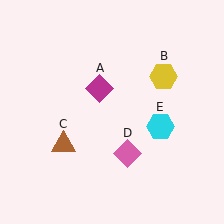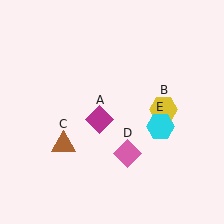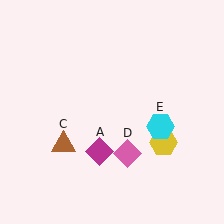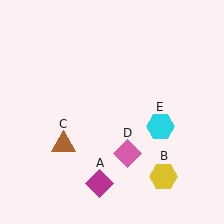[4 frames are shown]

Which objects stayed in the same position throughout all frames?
Brown triangle (object C) and pink diamond (object D) and cyan hexagon (object E) remained stationary.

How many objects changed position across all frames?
2 objects changed position: magenta diamond (object A), yellow hexagon (object B).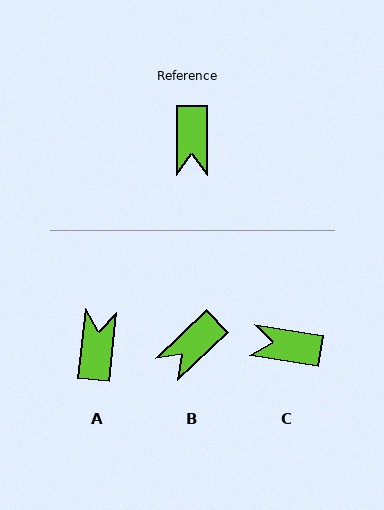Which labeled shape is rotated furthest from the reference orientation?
A, about 174 degrees away.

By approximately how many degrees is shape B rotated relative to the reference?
Approximately 46 degrees clockwise.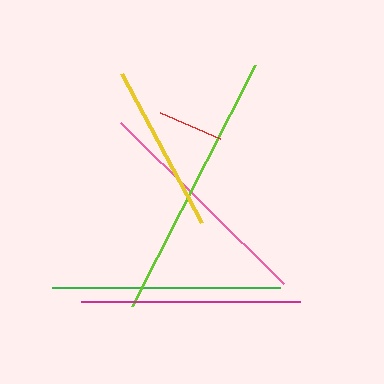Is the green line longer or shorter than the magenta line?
The green line is longer than the magenta line.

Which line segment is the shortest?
The red line is the shortest at approximately 65 pixels.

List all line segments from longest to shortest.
From longest to shortest: lime, pink, green, magenta, yellow, red.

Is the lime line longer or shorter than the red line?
The lime line is longer than the red line.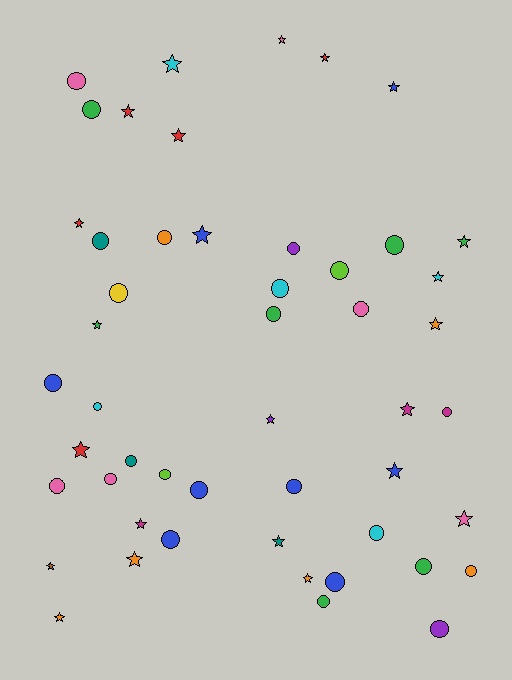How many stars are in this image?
There are 23 stars.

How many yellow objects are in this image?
There is 1 yellow object.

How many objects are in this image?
There are 50 objects.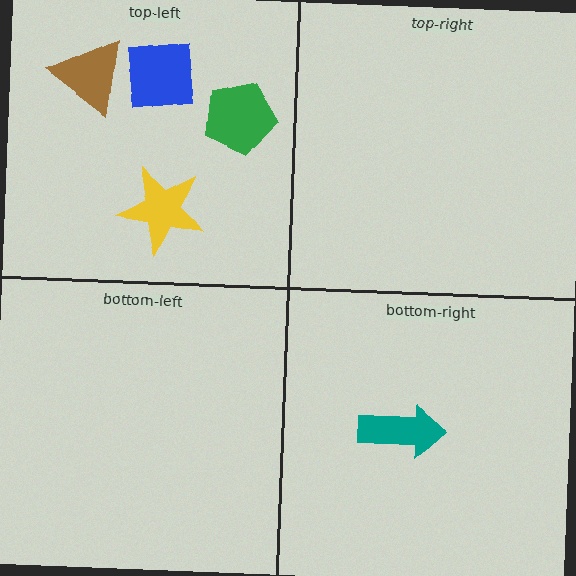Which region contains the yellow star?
The top-left region.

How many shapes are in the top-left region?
4.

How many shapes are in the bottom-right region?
1.